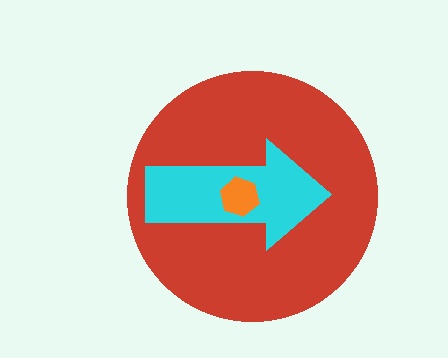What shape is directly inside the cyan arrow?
The orange hexagon.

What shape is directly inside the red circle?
The cyan arrow.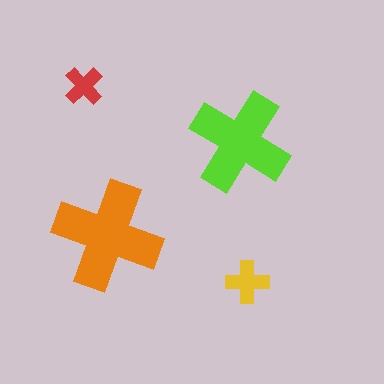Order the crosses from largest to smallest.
the orange one, the lime one, the yellow one, the red one.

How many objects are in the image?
There are 4 objects in the image.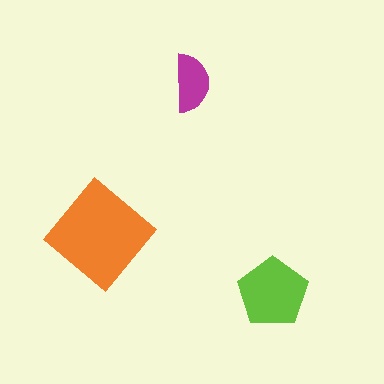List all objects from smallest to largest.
The magenta semicircle, the lime pentagon, the orange diamond.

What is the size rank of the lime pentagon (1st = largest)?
2nd.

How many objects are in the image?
There are 3 objects in the image.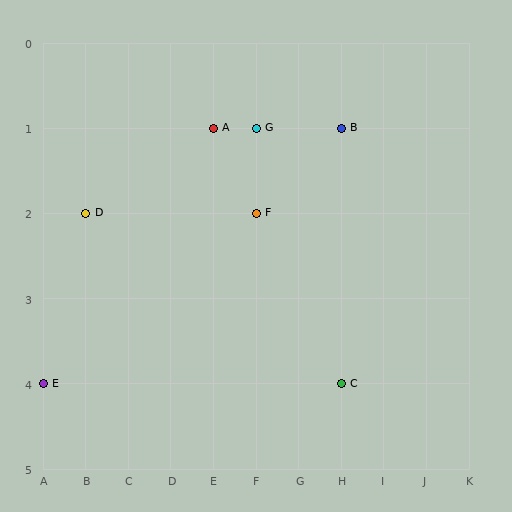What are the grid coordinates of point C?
Point C is at grid coordinates (H, 4).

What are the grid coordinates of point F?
Point F is at grid coordinates (F, 2).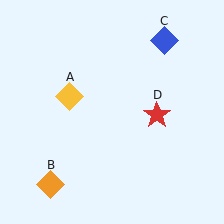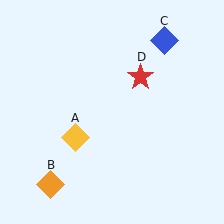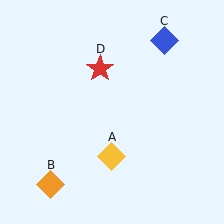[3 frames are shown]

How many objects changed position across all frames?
2 objects changed position: yellow diamond (object A), red star (object D).